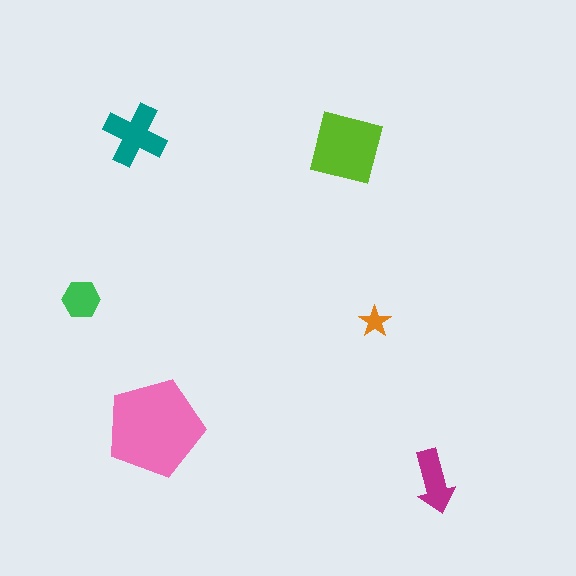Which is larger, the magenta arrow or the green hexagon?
The magenta arrow.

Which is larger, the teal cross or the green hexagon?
The teal cross.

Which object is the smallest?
The orange star.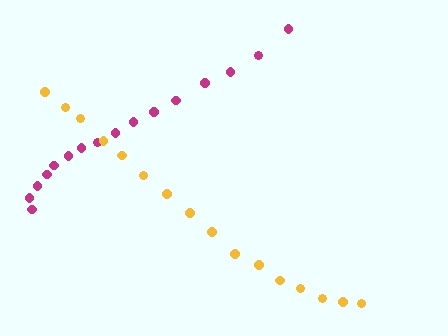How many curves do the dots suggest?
There are 2 distinct paths.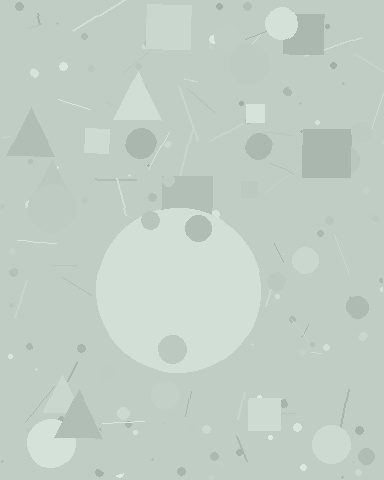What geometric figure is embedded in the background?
A circle is embedded in the background.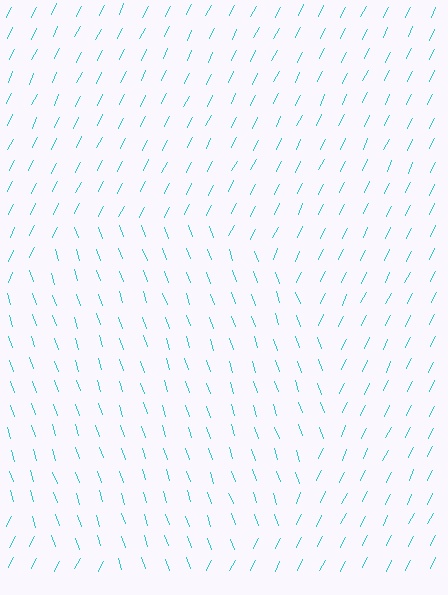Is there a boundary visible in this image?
Yes, there is a texture boundary formed by a change in line orientation.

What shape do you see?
I see a circle.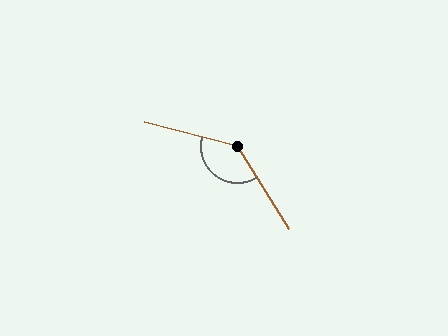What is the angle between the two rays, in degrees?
Approximately 136 degrees.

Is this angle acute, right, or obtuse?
It is obtuse.